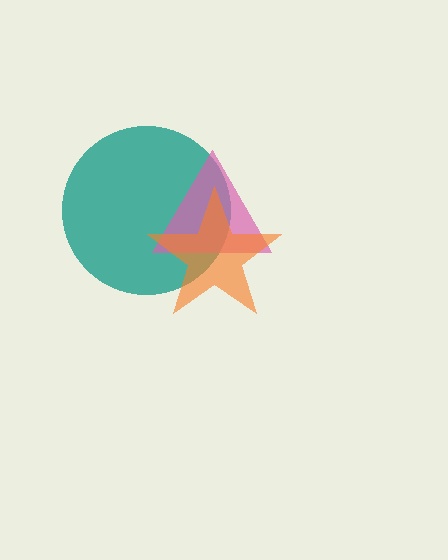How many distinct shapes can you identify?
There are 3 distinct shapes: a teal circle, a pink triangle, an orange star.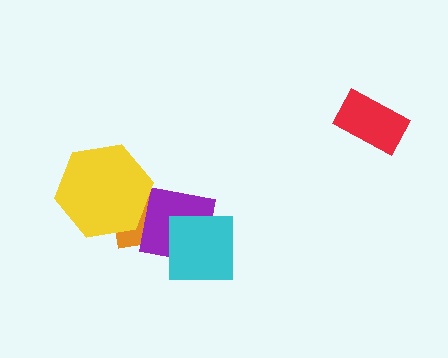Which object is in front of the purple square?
The cyan square is in front of the purple square.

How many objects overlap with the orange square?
2 objects overlap with the orange square.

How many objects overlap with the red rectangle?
0 objects overlap with the red rectangle.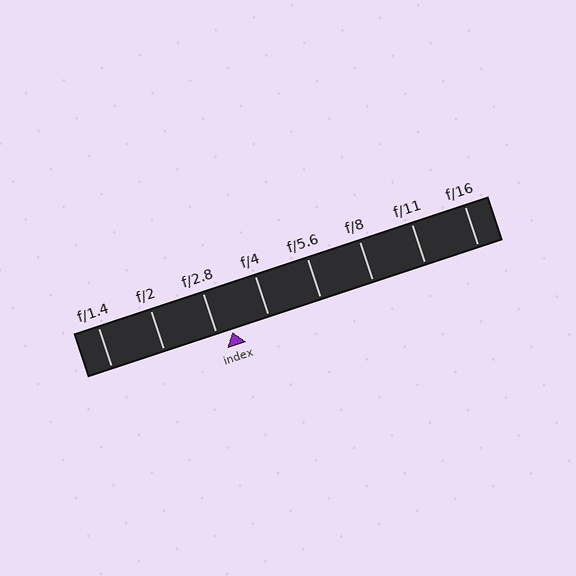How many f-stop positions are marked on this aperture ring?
There are 8 f-stop positions marked.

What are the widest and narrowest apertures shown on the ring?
The widest aperture shown is f/1.4 and the narrowest is f/16.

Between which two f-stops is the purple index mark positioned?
The index mark is between f/2.8 and f/4.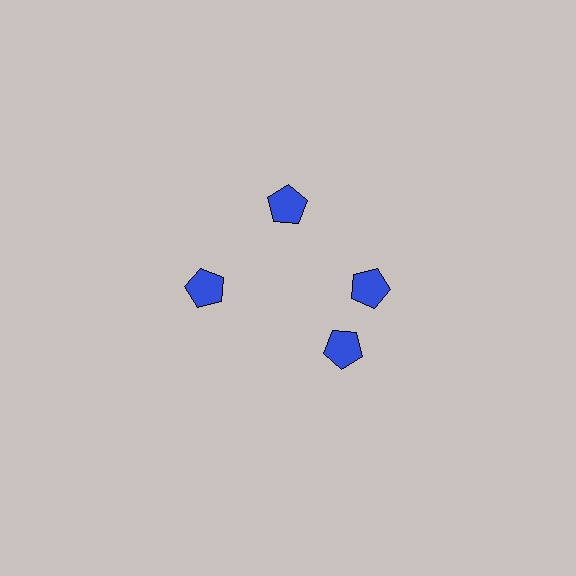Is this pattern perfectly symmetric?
No. The 4 blue pentagons are arranged in a ring, but one element near the 6 o'clock position is rotated out of alignment along the ring, breaking the 4-fold rotational symmetry.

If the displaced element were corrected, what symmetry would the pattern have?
It would have 4-fold rotational symmetry — the pattern would map onto itself every 90 degrees.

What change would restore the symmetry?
The symmetry would be restored by rotating it back into even spacing with its neighbors so that all 4 pentagons sit at equal angles and equal distance from the center.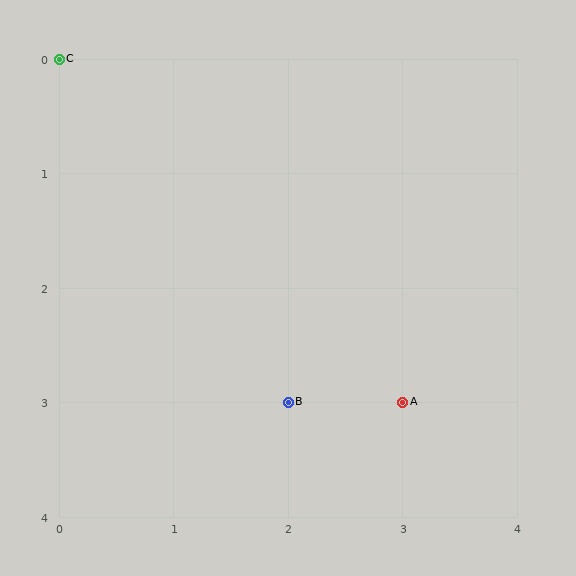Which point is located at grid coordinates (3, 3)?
Point A is at (3, 3).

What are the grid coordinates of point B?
Point B is at grid coordinates (2, 3).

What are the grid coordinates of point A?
Point A is at grid coordinates (3, 3).